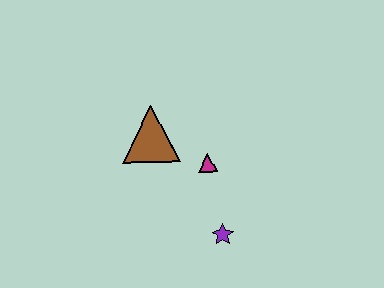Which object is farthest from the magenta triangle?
The purple star is farthest from the magenta triangle.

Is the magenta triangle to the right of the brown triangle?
Yes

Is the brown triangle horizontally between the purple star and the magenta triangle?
No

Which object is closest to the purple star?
The magenta triangle is closest to the purple star.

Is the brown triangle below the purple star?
No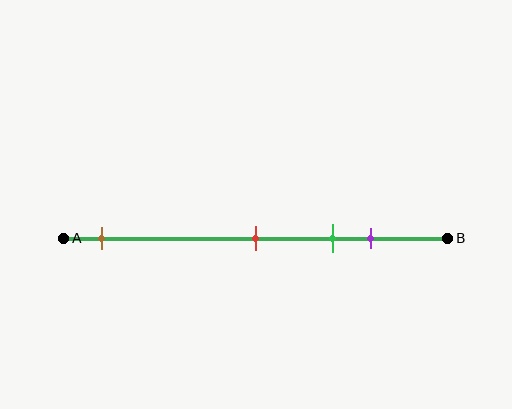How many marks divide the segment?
There are 4 marks dividing the segment.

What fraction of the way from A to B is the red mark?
The red mark is approximately 50% (0.5) of the way from A to B.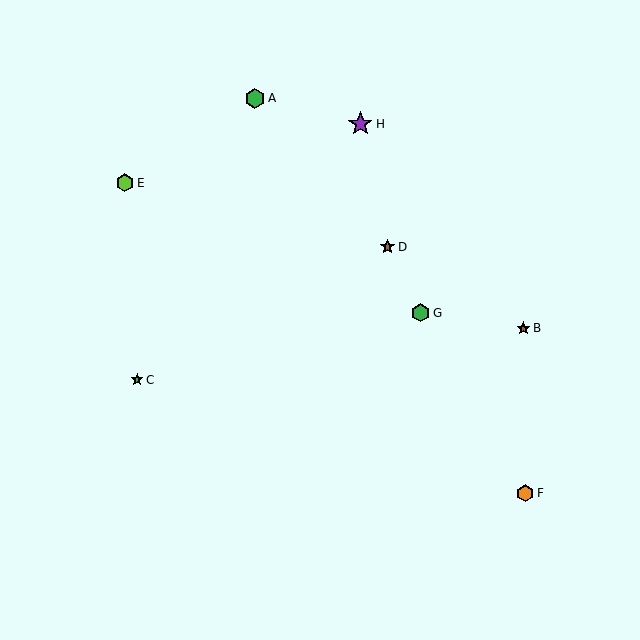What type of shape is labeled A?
Shape A is a green hexagon.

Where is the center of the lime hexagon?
The center of the lime hexagon is at (125, 183).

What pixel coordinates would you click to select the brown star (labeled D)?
Click at (387, 247) to select the brown star D.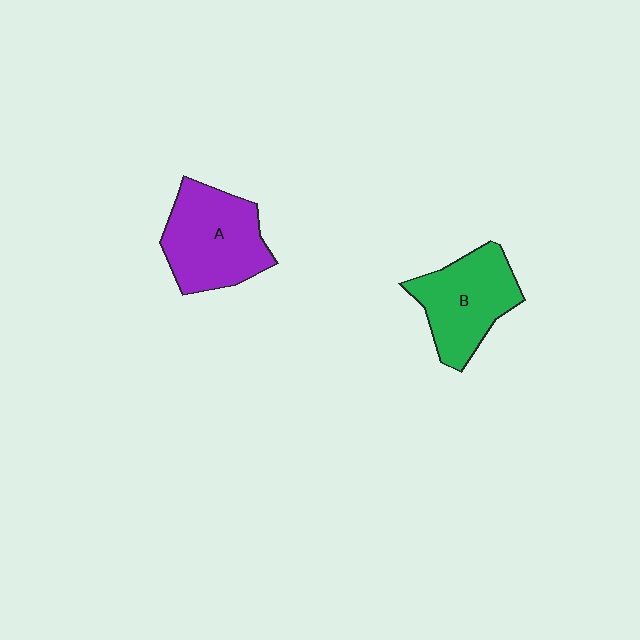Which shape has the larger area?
Shape A (purple).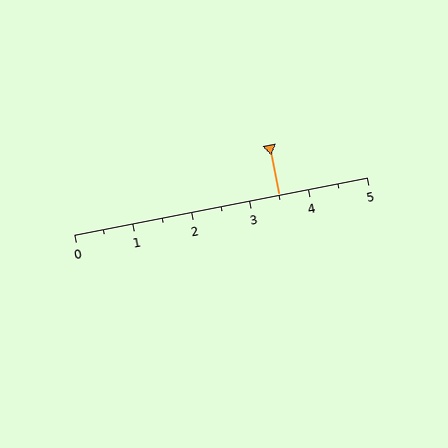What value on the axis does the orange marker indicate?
The marker indicates approximately 3.5.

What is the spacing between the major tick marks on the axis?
The major ticks are spaced 1 apart.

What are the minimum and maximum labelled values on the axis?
The axis runs from 0 to 5.